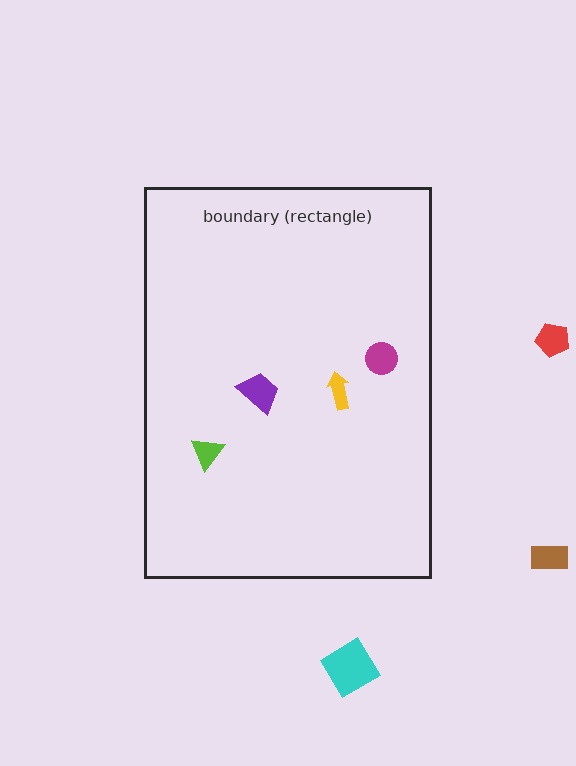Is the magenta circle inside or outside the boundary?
Inside.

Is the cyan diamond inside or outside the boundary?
Outside.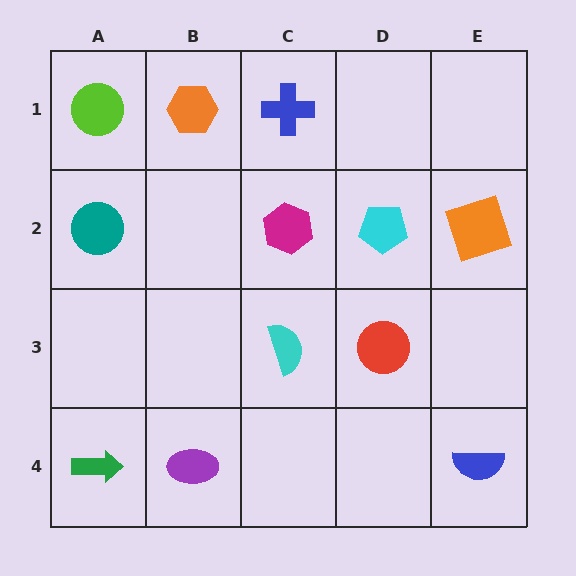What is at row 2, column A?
A teal circle.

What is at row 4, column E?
A blue semicircle.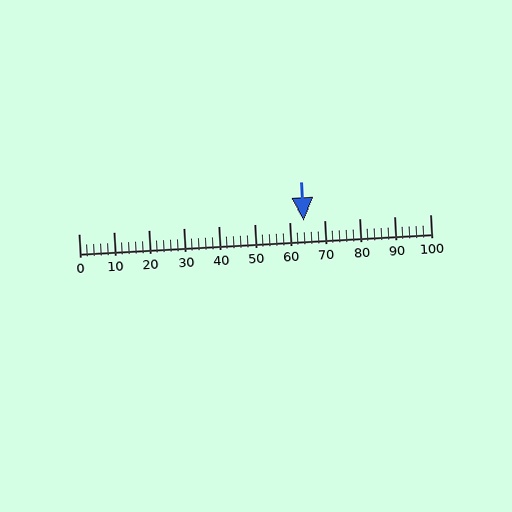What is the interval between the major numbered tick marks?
The major tick marks are spaced 10 units apart.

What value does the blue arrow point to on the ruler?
The blue arrow points to approximately 64.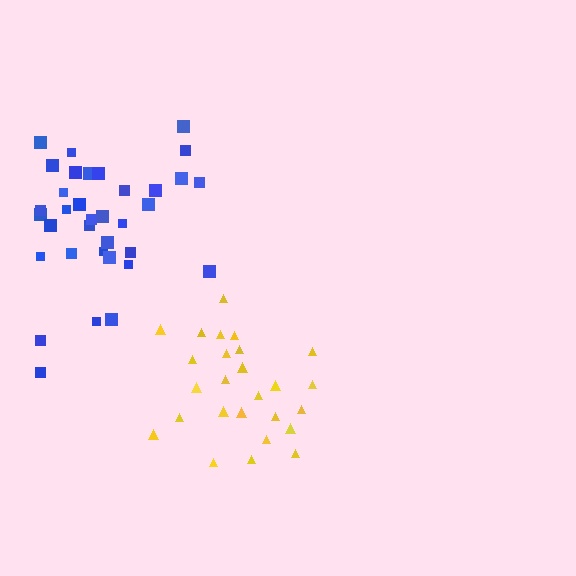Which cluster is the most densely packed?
Blue.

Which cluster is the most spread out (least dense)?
Yellow.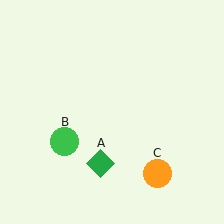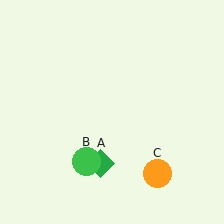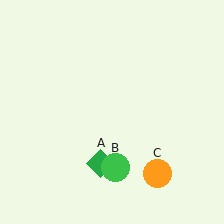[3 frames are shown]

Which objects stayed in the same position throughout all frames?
Green diamond (object A) and orange circle (object C) remained stationary.